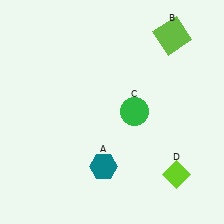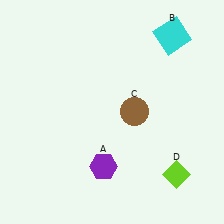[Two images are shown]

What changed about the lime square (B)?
In Image 1, B is lime. In Image 2, it changed to cyan.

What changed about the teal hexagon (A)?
In Image 1, A is teal. In Image 2, it changed to purple.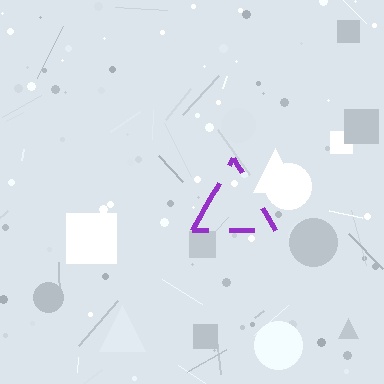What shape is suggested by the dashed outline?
The dashed outline suggests a triangle.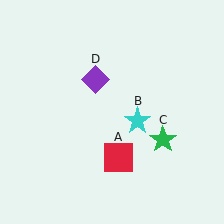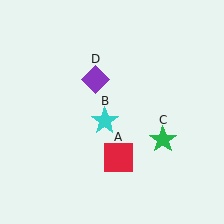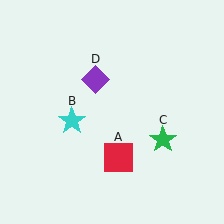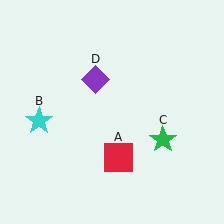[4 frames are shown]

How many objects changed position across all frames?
1 object changed position: cyan star (object B).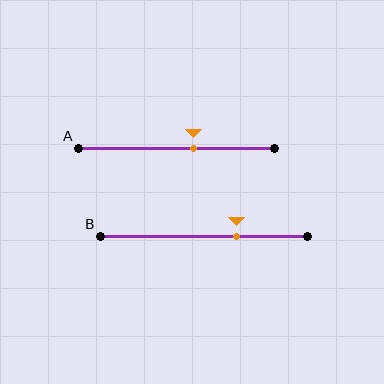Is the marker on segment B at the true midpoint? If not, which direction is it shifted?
No, the marker on segment B is shifted to the right by about 16% of the segment length.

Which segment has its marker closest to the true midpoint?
Segment A has its marker closest to the true midpoint.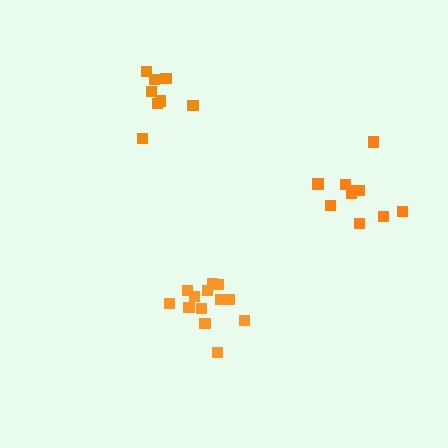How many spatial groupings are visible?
There are 3 spatial groupings.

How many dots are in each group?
Group 1: 13 dots, Group 2: 8 dots, Group 3: 10 dots (31 total).